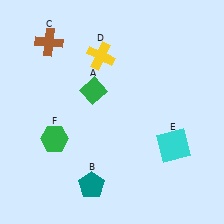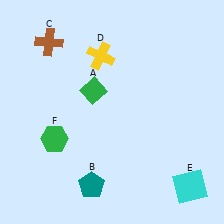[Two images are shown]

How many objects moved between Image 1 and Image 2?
1 object moved between the two images.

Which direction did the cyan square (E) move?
The cyan square (E) moved down.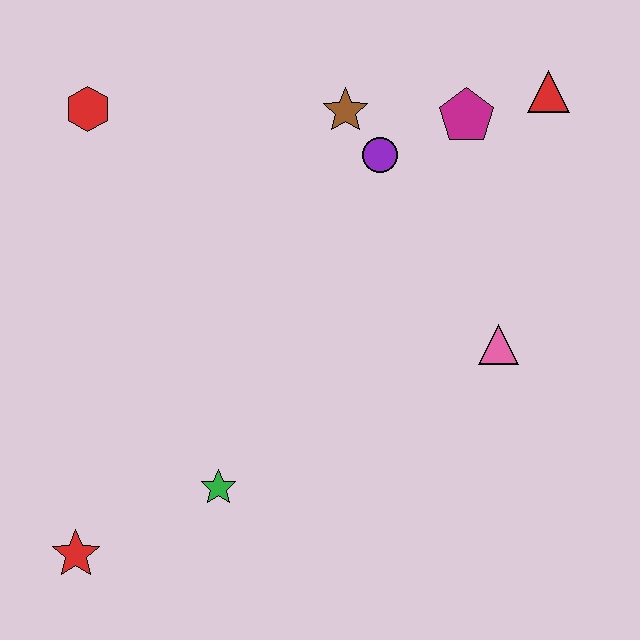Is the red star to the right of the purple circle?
No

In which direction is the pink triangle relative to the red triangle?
The pink triangle is below the red triangle.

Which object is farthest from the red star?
The red triangle is farthest from the red star.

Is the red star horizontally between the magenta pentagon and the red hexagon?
No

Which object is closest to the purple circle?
The brown star is closest to the purple circle.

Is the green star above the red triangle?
No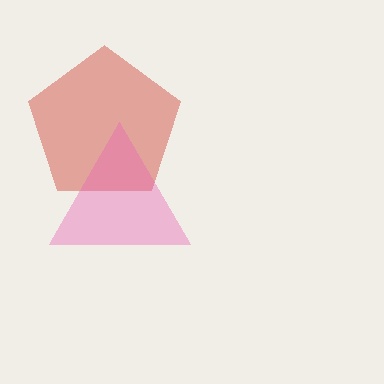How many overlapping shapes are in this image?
There are 2 overlapping shapes in the image.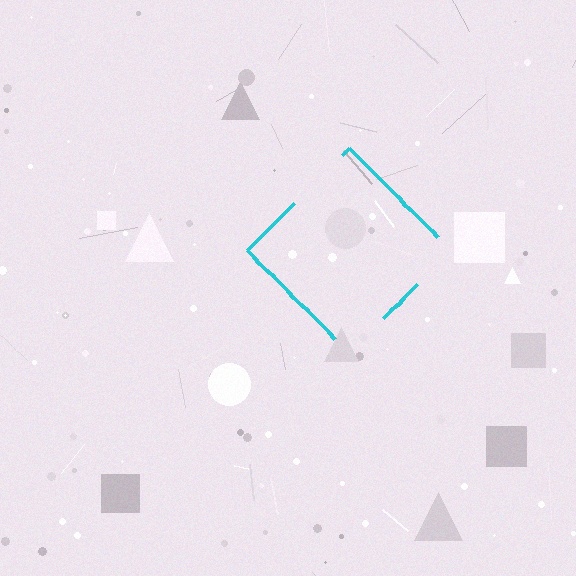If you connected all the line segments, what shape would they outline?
They would outline a diamond.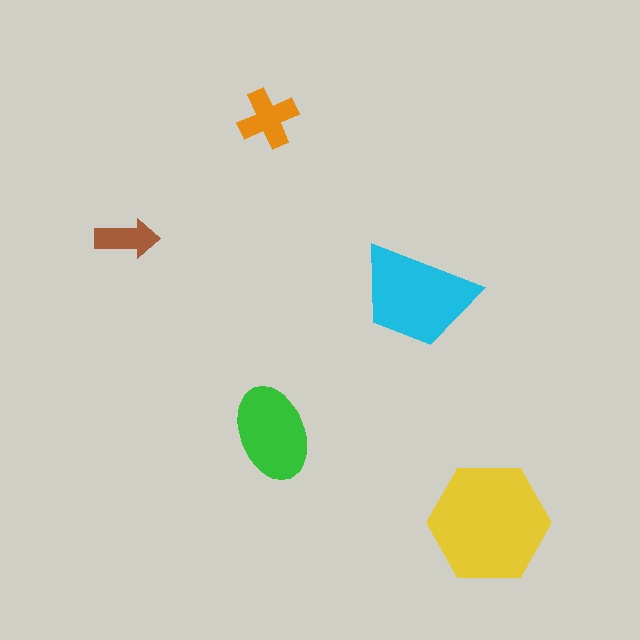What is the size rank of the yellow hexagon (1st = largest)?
1st.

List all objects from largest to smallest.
The yellow hexagon, the cyan trapezoid, the green ellipse, the orange cross, the brown arrow.